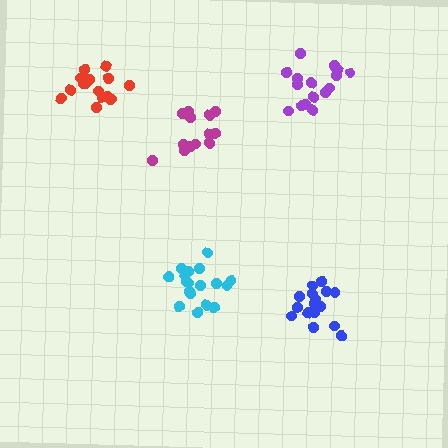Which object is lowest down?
The blue cluster is bottommost.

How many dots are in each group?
Group 1: 14 dots, Group 2: 17 dots, Group 3: 16 dots, Group 4: 18 dots, Group 5: 16 dots (81 total).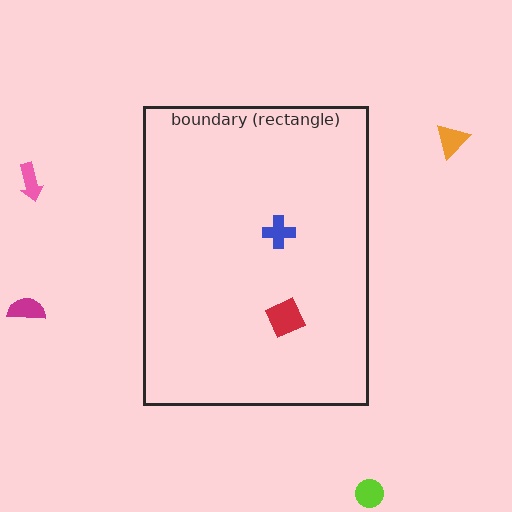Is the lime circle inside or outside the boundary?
Outside.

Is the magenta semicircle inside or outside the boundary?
Outside.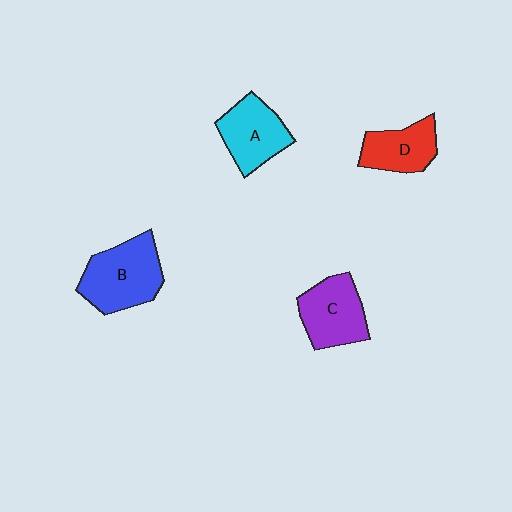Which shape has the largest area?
Shape B (blue).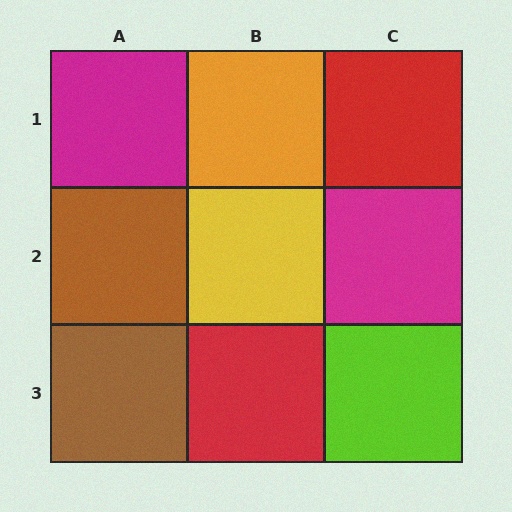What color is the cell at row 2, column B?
Yellow.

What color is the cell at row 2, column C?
Magenta.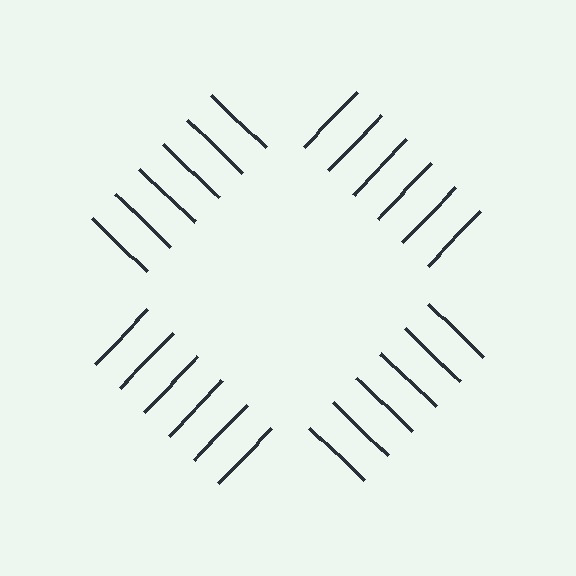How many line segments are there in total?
24 — 6 along each of the 4 edges.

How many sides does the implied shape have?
4 sides — the line-ends trace a square.